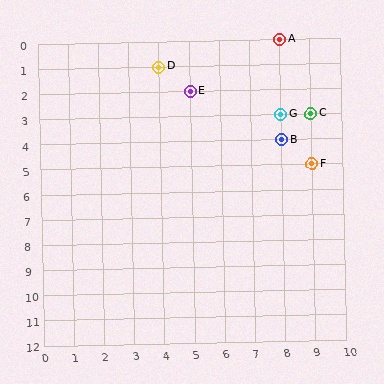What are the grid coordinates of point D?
Point D is at grid coordinates (4, 1).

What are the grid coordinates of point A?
Point A is at grid coordinates (8, 0).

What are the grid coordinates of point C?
Point C is at grid coordinates (9, 3).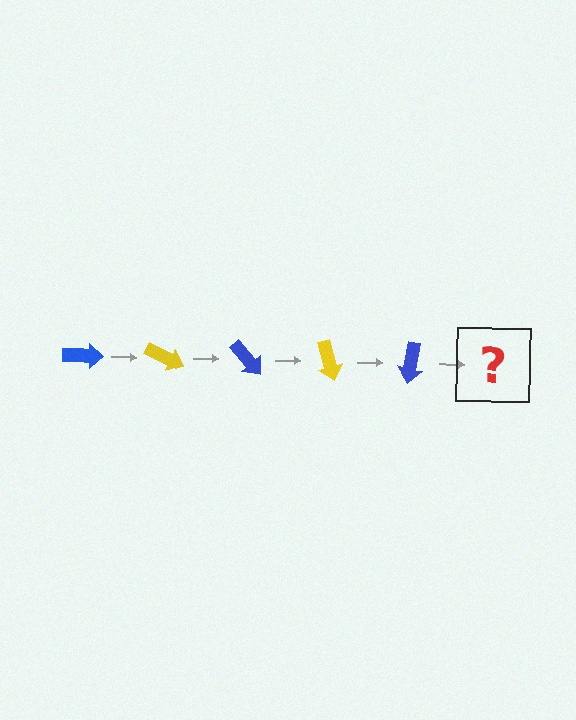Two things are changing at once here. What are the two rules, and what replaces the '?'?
The two rules are that it rotates 25 degrees each step and the color cycles through blue and yellow. The '?' should be a yellow arrow, rotated 125 degrees from the start.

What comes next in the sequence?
The next element should be a yellow arrow, rotated 125 degrees from the start.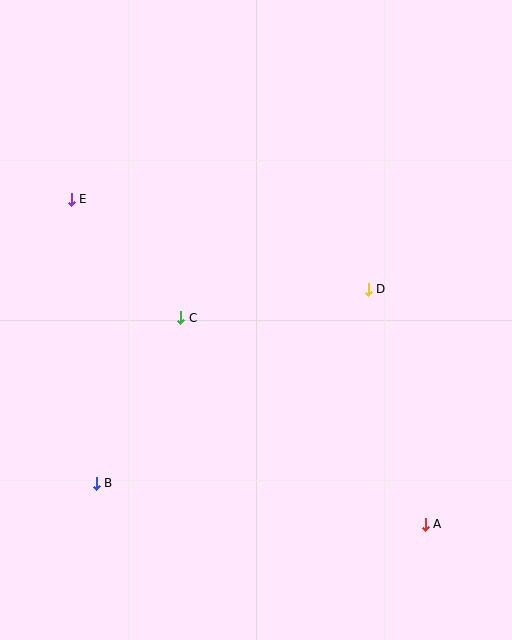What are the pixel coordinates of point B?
Point B is at (96, 483).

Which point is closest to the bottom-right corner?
Point A is closest to the bottom-right corner.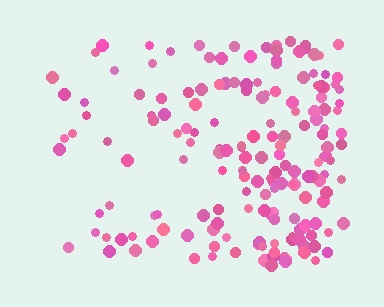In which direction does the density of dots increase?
From left to right, with the right side densest.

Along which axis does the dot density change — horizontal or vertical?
Horizontal.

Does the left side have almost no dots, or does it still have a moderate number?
Still a moderate number, just noticeably fewer than the right.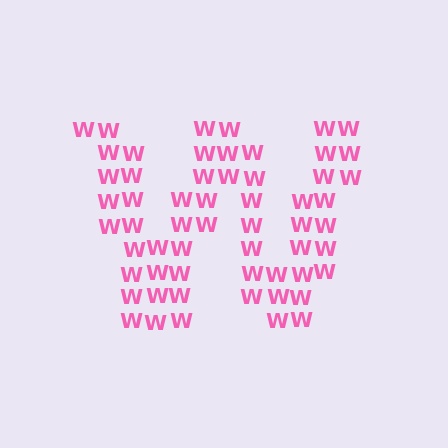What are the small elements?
The small elements are letter W's.